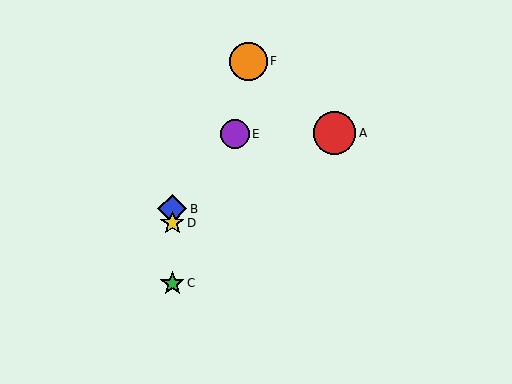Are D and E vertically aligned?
No, D is at x≈172 and E is at x≈235.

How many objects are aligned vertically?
3 objects (B, C, D) are aligned vertically.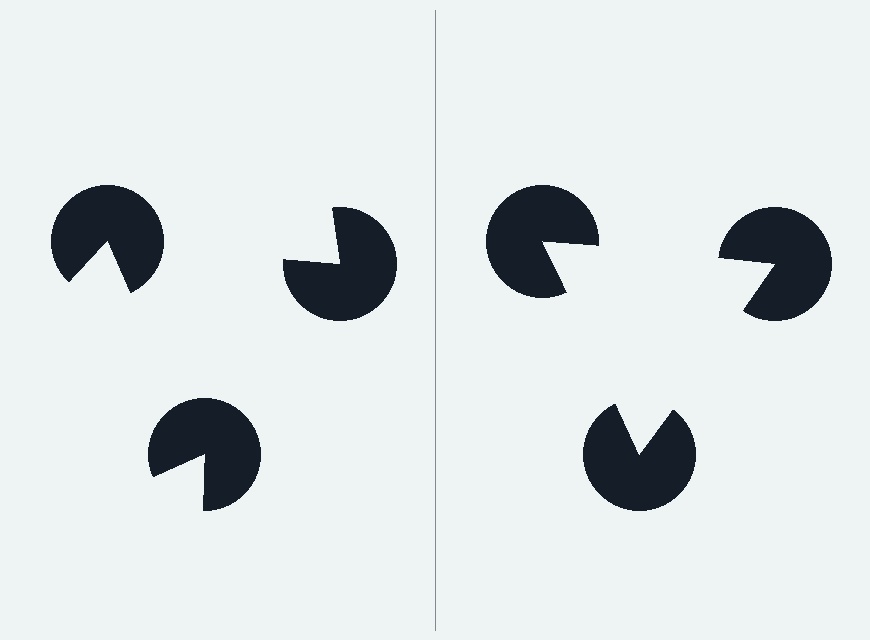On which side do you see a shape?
An illusory triangle appears on the right side. On the left side the wedge cuts are rotated, so no coherent shape forms.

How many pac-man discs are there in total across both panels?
6 — 3 on each side.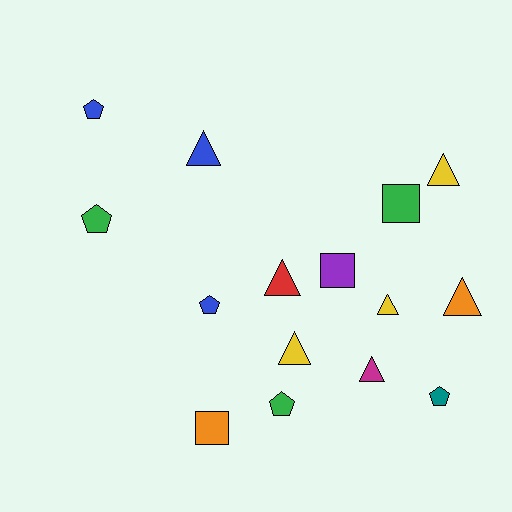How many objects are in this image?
There are 15 objects.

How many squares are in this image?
There are 3 squares.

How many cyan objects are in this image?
There are no cyan objects.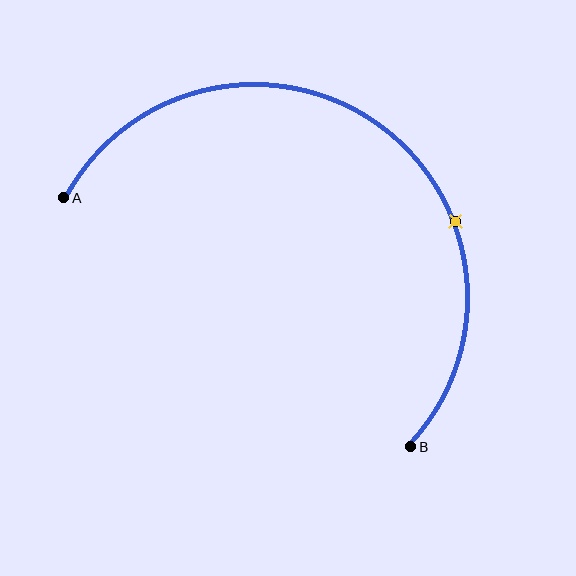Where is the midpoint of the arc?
The arc midpoint is the point on the curve farthest from the straight line joining A and B. It sits above and to the right of that line.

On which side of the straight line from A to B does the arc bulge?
The arc bulges above and to the right of the straight line connecting A and B.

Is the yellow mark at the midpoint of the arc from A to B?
No. The yellow mark lies on the arc but is closer to endpoint B. The arc midpoint would be at the point on the curve equidistant along the arc from both A and B.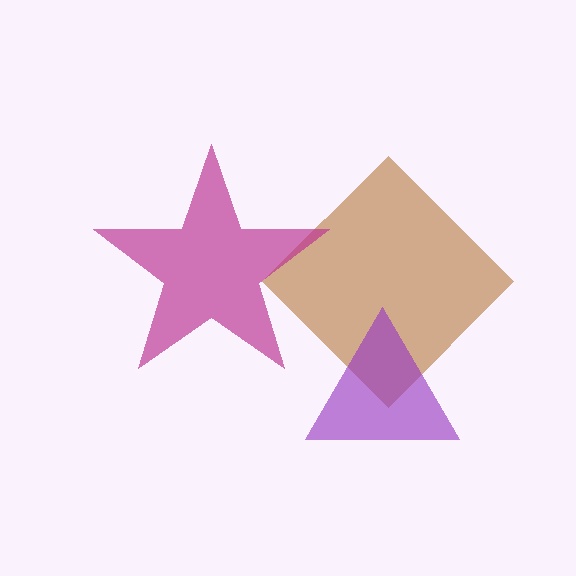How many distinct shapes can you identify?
There are 3 distinct shapes: a brown diamond, a purple triangle, a magenta star.